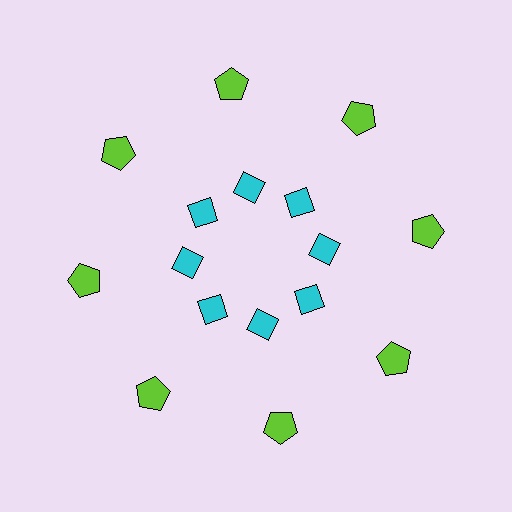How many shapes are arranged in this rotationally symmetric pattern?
There are 16 shapes, arranged in 8 groups of 2.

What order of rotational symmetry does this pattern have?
This pattern has 8-fold rotational symmetry.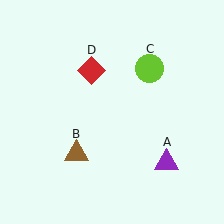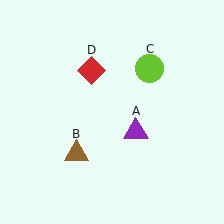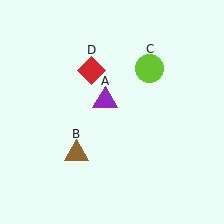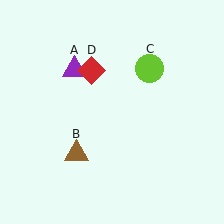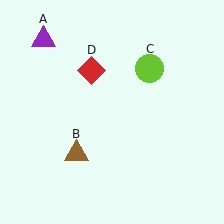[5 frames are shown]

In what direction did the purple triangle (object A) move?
The purple triangle (object A) moved up and to the left.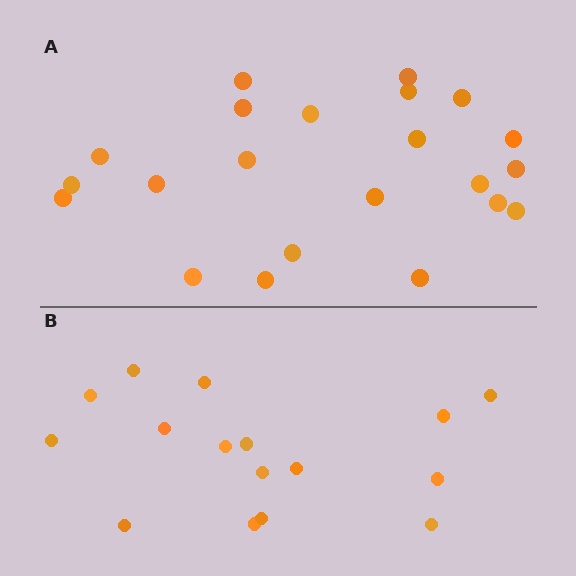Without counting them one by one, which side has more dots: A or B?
Region A (the top region) has more dots.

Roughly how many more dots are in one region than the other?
Region A has about 6 more dots than region B.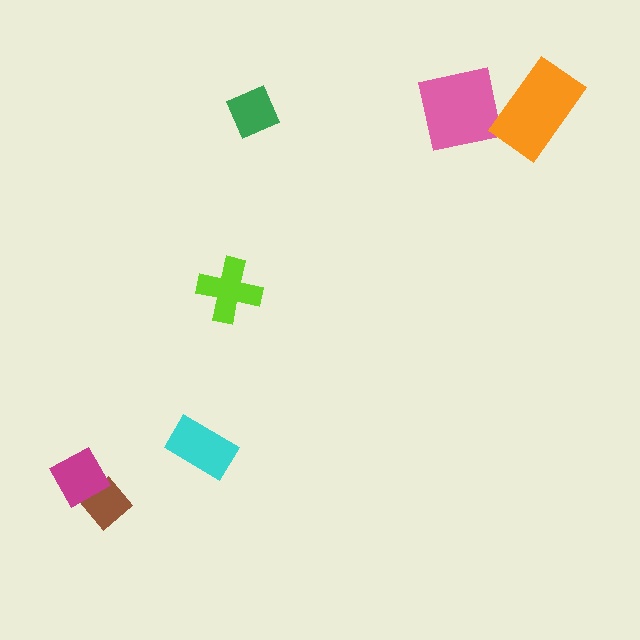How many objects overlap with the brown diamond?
1 object overlaps with the brown diamond.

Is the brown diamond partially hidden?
Yes, it is partially covered by another shape.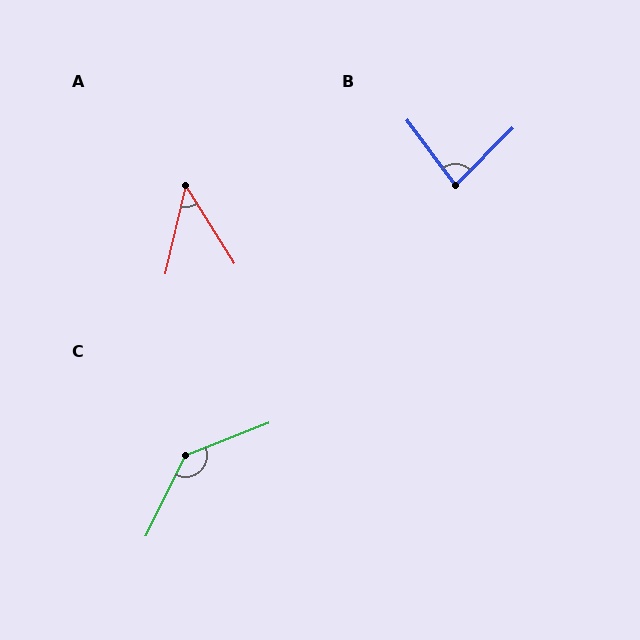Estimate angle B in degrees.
Approximately 81 degrees.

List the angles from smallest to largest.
A (45°), B (81°), C (138°).